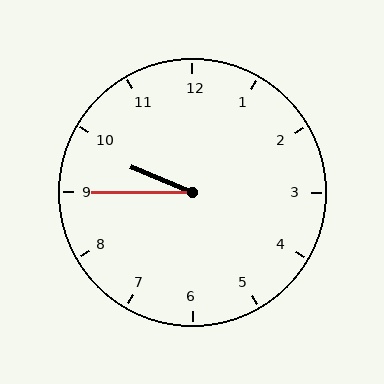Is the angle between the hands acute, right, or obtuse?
It is acute.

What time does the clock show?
9:45.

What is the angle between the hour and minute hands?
Approximately 22 degrees.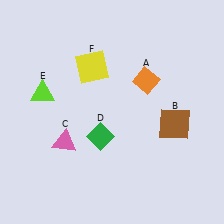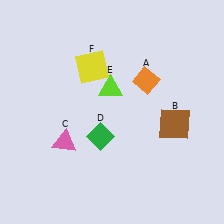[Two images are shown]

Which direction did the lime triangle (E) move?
The lime triangle (E) moved right.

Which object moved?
The lime triangle (E) moved right.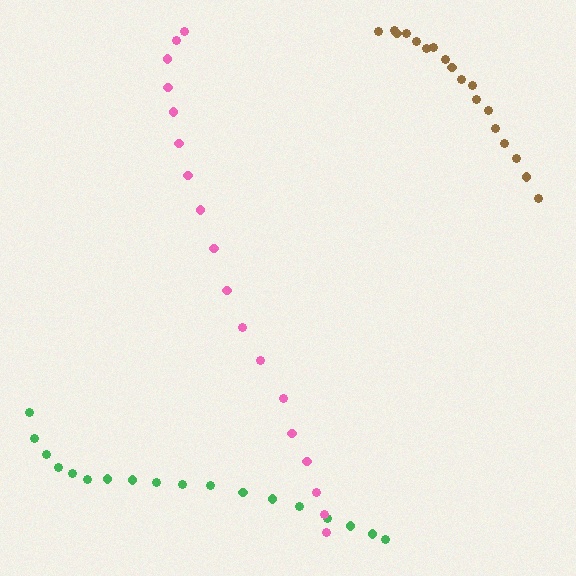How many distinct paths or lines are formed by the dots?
There are 3 distinct paths.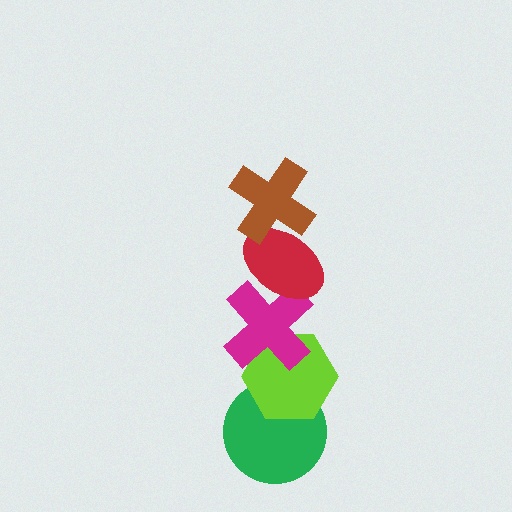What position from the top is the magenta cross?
The magenta cross is 3rd from the top.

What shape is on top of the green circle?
The lime hexagon is on top of the green circle.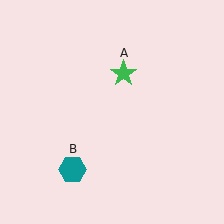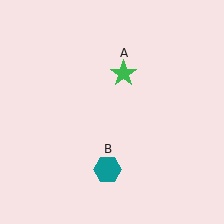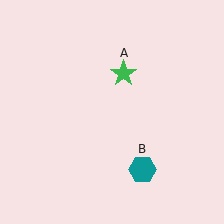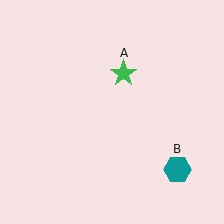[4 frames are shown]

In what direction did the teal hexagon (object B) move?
The teal hexagon (object B) moved right.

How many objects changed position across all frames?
1 object changed position: teal hexagon (object B).